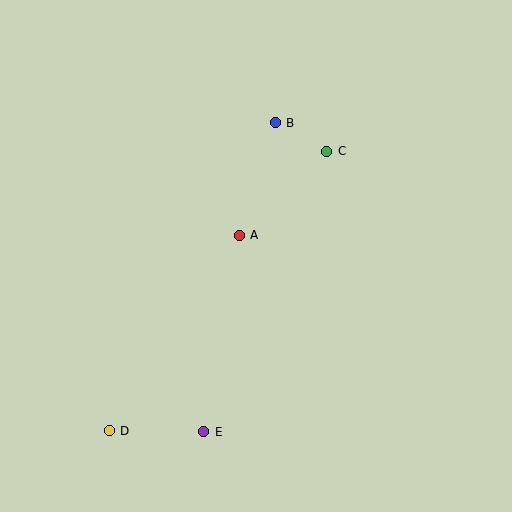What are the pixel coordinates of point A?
Point A is at (239, 235).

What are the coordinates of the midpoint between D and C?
The midpoint between D and C is at (218, 291).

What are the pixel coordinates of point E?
Point E is at (204, 432).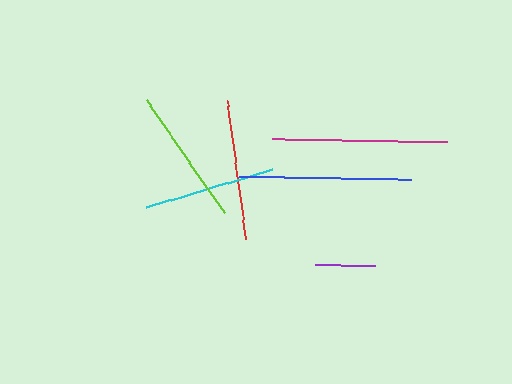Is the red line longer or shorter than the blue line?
The blue line is longer than the red line.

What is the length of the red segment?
The red segment is approximately 139 pixels long.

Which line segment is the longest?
The magenta line is the longest at approximately 175 pixels.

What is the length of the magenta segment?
The magenta segment is approximately 175 pixels long.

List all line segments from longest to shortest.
From longest to shortest: magenta, blue, red, lime, cyan, purple.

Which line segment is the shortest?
The purple line is the shortest at approximately 60 pixels.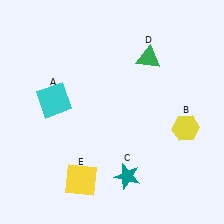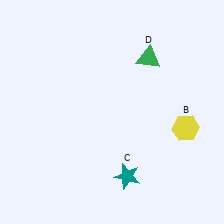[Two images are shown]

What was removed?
The yellow square (E), the cyan square (A) were removed in Image 2.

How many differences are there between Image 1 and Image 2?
There are 2 differences between the two images.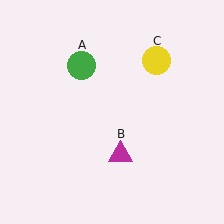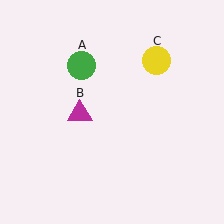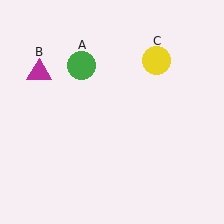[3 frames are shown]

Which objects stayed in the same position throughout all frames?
Green circle (object A) and yellow circle (object C) remained stationary.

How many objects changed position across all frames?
1 object changed position: magenta triangle (object B).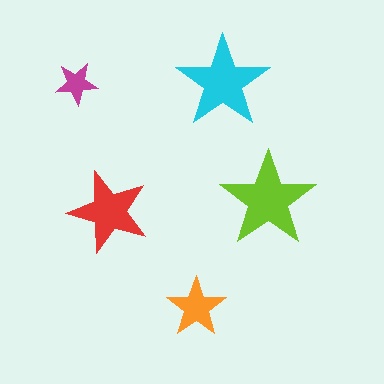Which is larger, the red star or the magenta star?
The red one.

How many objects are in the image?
There are 5 objects in the image.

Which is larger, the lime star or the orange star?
The lime one.